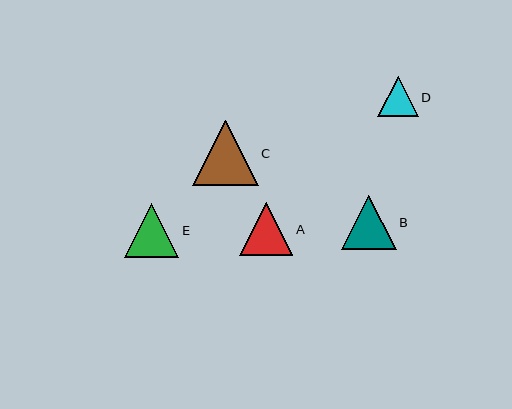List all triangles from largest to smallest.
From largest to smallest: C, B, E, A, D.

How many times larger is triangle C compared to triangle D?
Triangle C is approximately 1.6 times the size of triangle D.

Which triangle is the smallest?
Triangle D is the smallest with a size of approximately 40 pixels.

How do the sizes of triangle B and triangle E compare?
Triangle B and triangle E are approximately the same size.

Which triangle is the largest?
Triangle C is the largest with a size of approximately 66 pixels.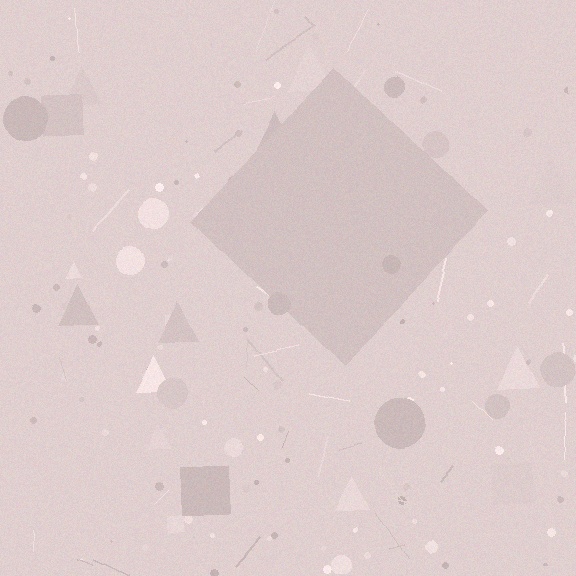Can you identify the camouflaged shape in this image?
The camouflaged shape is a diamond.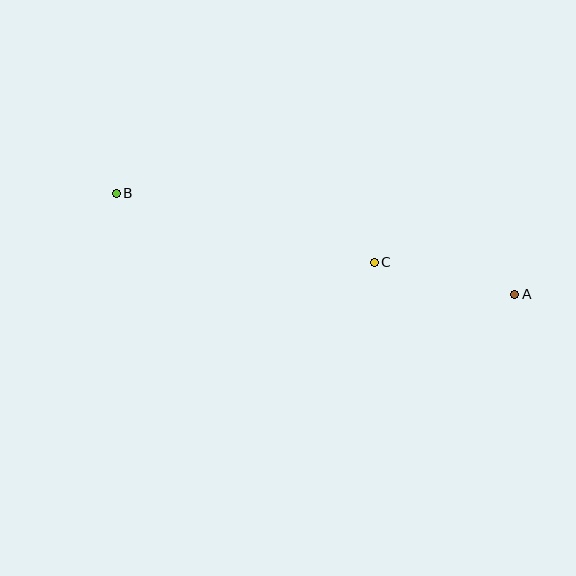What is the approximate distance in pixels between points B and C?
The distance between B and C is approximately 267 pixels.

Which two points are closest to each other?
Points A and C are closest to each other.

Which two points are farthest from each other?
Points A and B are farthest from each other.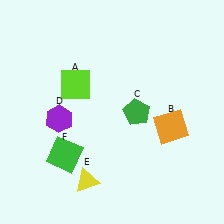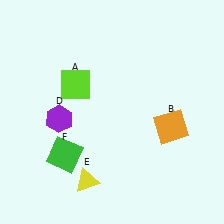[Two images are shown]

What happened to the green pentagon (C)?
The green pentagon (C) was removed in Image 2. It was in the bottom-right area of Image 1.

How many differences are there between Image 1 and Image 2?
There is 1 difference between the two images.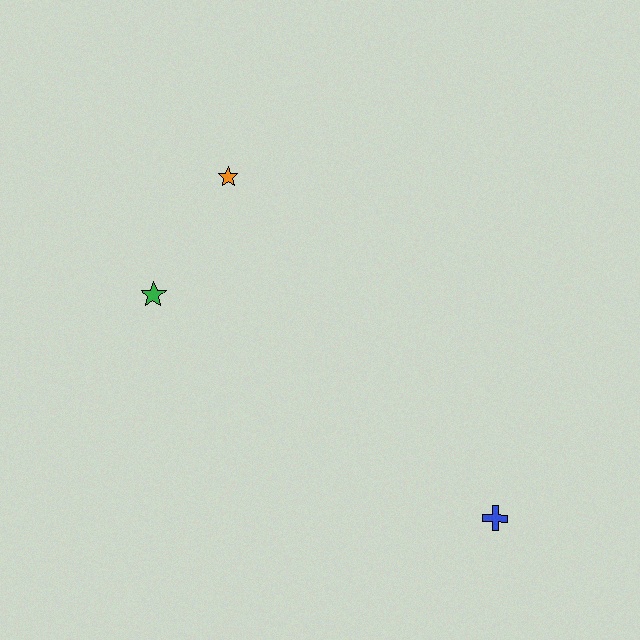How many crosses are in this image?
There is 1 cross.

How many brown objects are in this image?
There are no brown objects.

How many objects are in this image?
There are 3 objects.